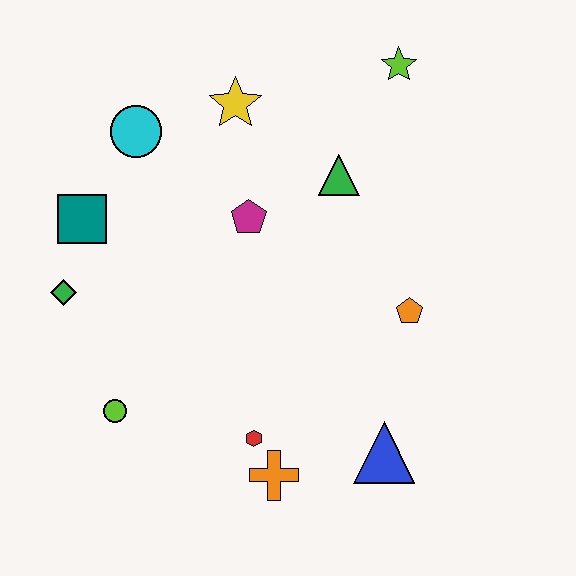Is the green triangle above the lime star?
No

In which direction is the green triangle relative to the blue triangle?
The green triangle is above the blue triangle.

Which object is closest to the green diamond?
The teal square is closest to the green diamond.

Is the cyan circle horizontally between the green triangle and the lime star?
No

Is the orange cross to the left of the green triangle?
Yes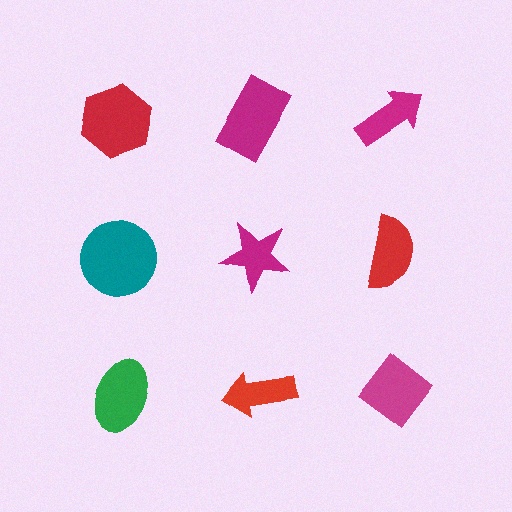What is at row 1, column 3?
A magenta arrow.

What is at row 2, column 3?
A red semicircle.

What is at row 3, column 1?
A green ellipse.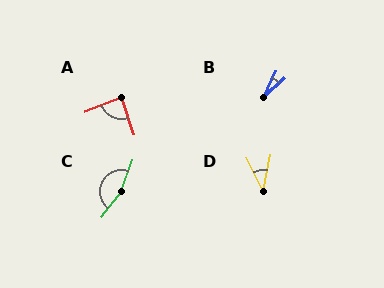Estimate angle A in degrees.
Approximately 86 degrees.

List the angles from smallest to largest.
B (23°), D (39°), A (86°), C (162°).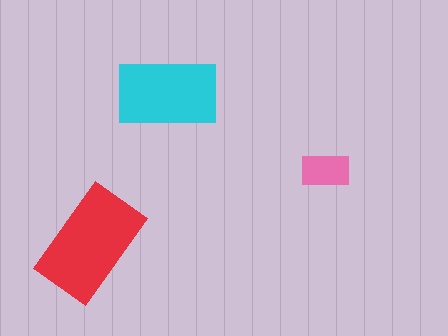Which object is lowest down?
The red rectangle is bottommost.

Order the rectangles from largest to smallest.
the red one, the cyan one, the pink one.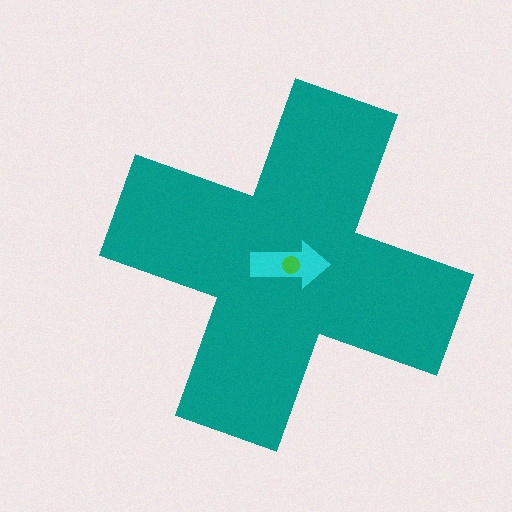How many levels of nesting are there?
3.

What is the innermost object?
The green circle.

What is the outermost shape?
The teal cross.